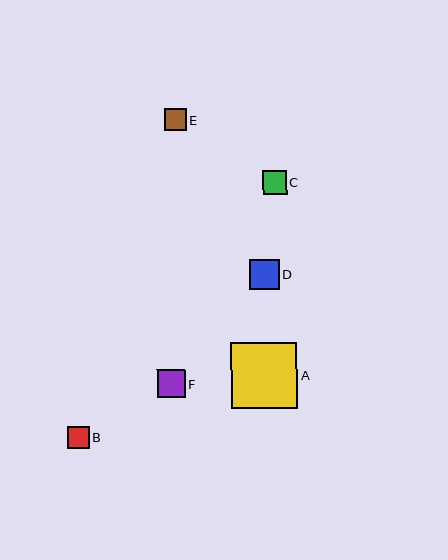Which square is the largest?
Square A is the largest with a size of approximately 66 pixels.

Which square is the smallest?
Square B is the smallest with a size of approximately 22 pixels.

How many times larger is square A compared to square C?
Square A is approximately 2.7 times the size of square C.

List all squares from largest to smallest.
From largest to smallest: A, D, F, C, E, B.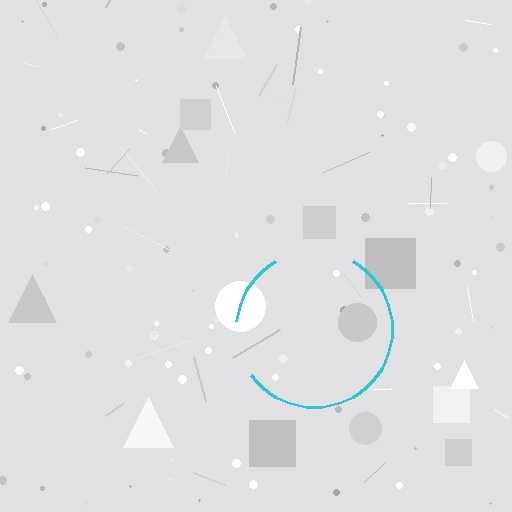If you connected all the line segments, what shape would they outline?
They would outline a circle.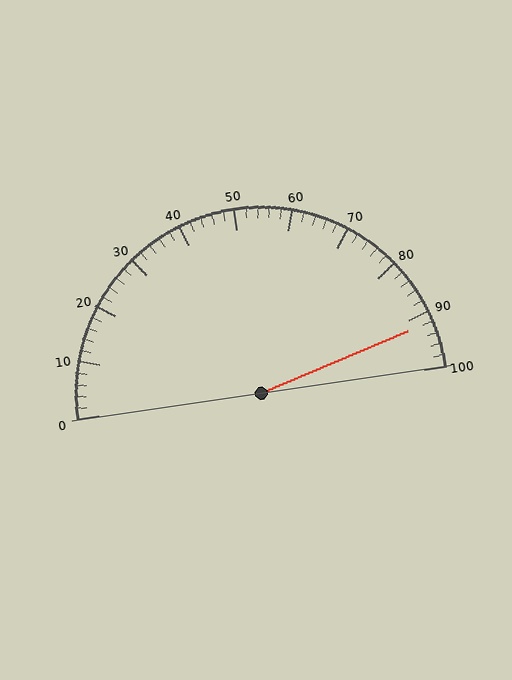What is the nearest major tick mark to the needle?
The nearest major tick mark is 90.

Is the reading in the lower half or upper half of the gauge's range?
The reading is in the upper half of the range (0 to 100).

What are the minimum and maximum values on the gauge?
The gauge ranges from 0 to 100.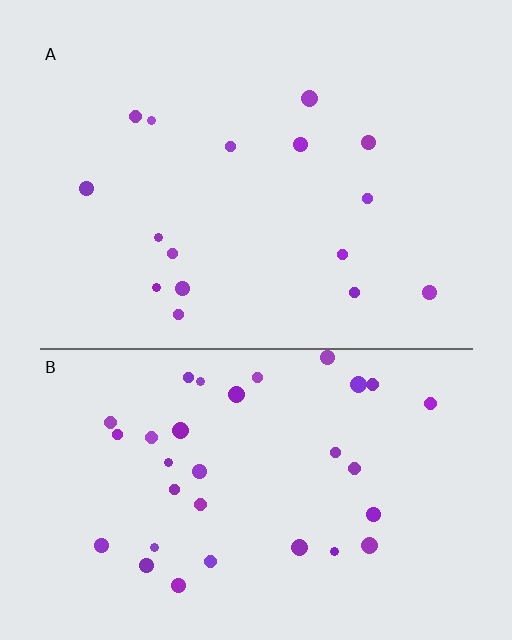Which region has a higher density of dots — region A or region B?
B (the bottom).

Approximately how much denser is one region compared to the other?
Approximately 2.1× — region B over region A.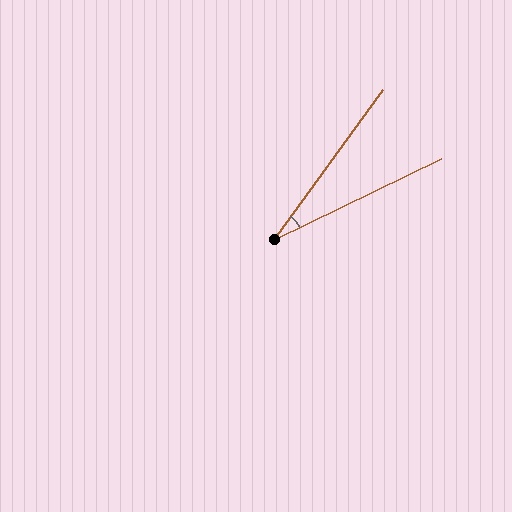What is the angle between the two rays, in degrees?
Approximately 28 degrees.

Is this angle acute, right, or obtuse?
It is acute.